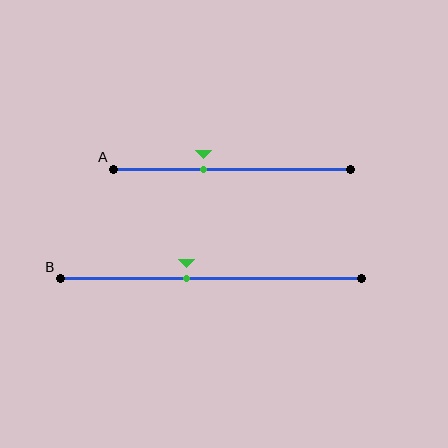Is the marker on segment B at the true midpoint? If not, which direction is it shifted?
No, the marker on segment B is shifted to the left by about 8% of the segment length.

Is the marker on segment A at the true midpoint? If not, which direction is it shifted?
No, the marker on segment A is shifted to the left by about 12% of the segment length.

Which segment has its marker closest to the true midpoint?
Segment B has its marker closest to the true midpoint.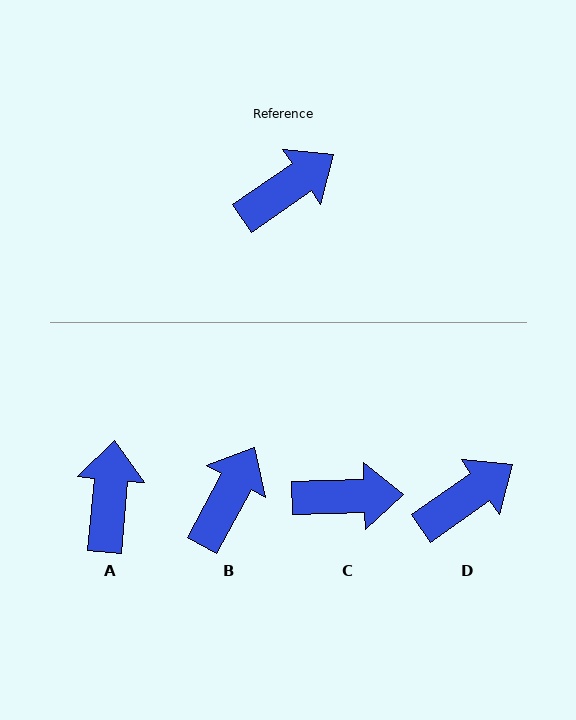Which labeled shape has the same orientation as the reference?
D.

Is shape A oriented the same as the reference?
No, it is off by about 50 degrees.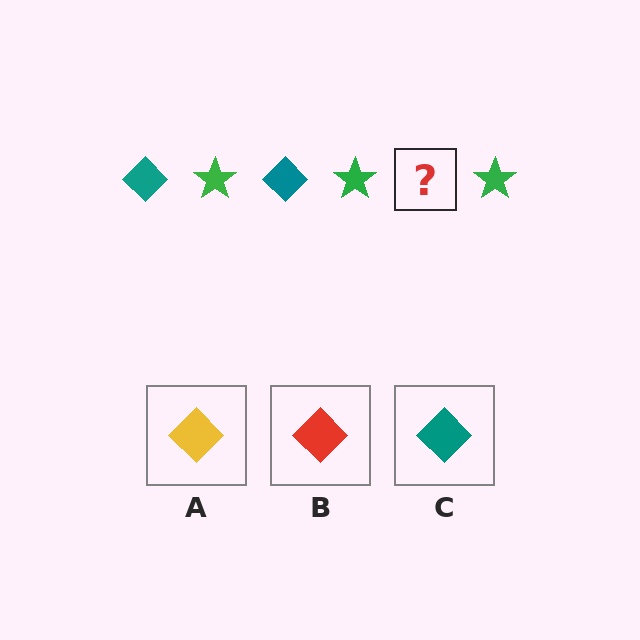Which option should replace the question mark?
Option C.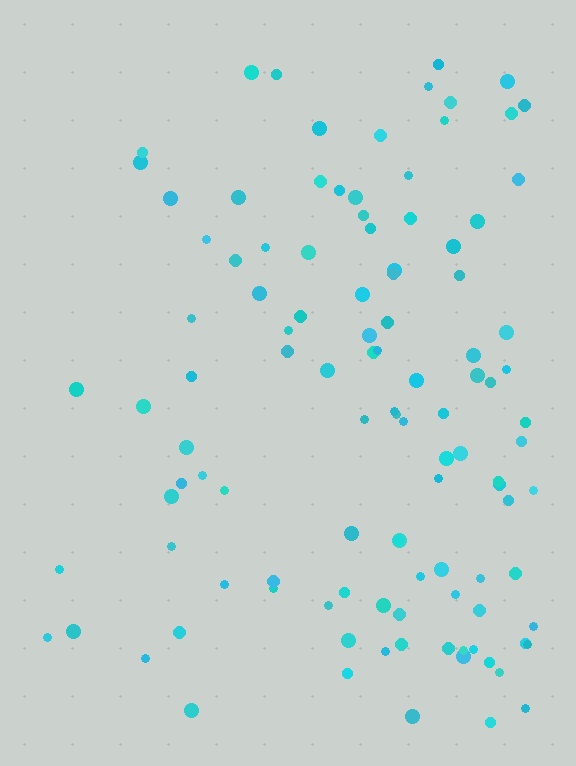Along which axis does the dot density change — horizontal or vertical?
Horizontal.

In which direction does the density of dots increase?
From left to right, with the right side densest.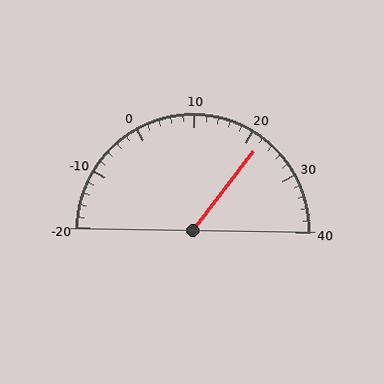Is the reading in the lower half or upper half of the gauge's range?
The reading is in the upper half of the range (-20 to 40).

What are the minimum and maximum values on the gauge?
The gauge ranges from -20 to 40.